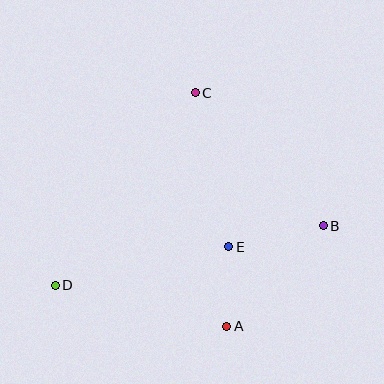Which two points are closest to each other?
Points A and E are closest to each other.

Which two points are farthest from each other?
Points B and D are farthest from each other.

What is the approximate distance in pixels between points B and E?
The distance between B and E is approximately 97 pixels.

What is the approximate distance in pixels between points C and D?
The distance between C and D is approximately 238 pixels.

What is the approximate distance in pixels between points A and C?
The distance between A and C is approximately 235 pixels.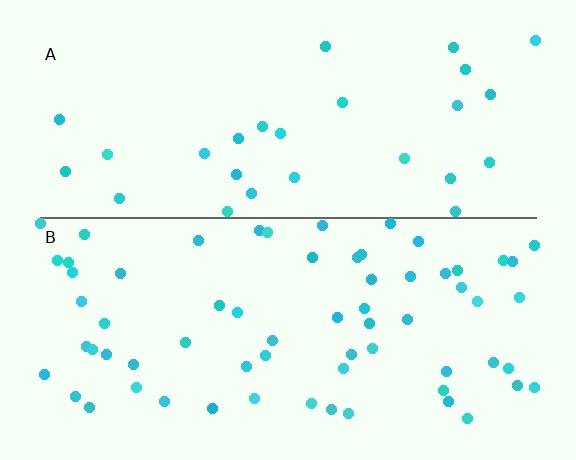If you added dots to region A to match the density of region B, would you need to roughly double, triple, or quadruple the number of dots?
Approximately double.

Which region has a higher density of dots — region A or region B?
B (the bottom).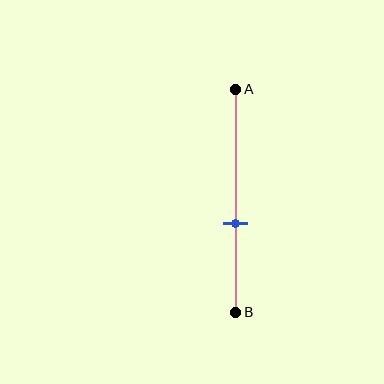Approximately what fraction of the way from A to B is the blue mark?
The blue mark is approximately 60% of the way from A to B.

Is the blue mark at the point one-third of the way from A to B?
No, the mark is at about 60% from A, not at the 33% one-third point.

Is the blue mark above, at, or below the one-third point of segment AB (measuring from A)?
The blue mark is below the one-third point of segment AB.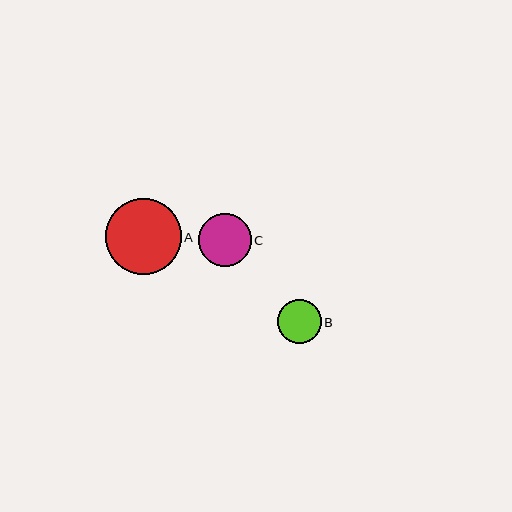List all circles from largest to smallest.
From largest to smallest: A, C, B.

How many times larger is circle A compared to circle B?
Circle A is approximately 1.7 times the size of circle B.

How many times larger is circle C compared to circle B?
Circle C is approximately 1.2 times the size of circle B.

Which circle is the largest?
Circle A is the largest with a size of approximately 75 pixels.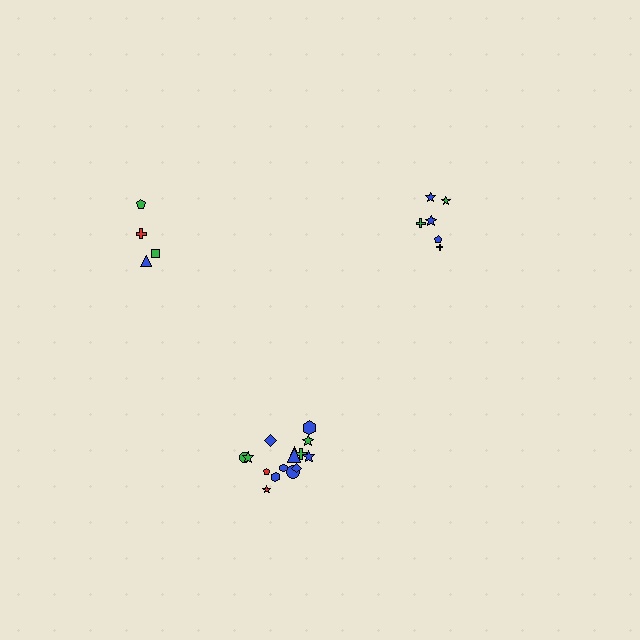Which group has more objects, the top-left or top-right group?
The top-right group.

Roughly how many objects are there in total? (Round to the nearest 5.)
Roughly 25 objects in total.